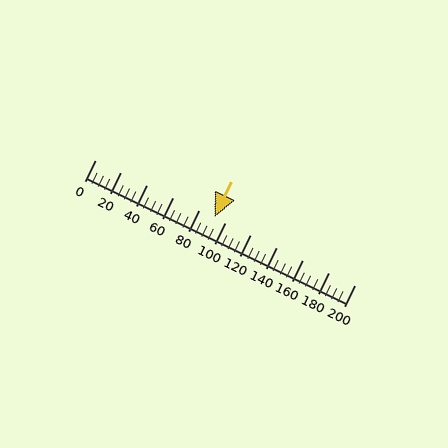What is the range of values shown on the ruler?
The ruler shows values from 0 to 200.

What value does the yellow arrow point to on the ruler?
The yellow arrow points to approximately 92.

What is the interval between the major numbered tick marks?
The major tick marks are spaced 20 units apart.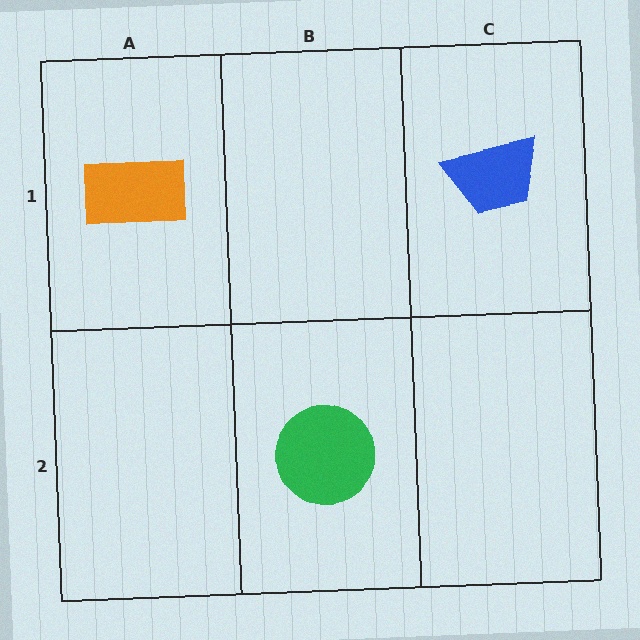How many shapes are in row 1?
2 shapes.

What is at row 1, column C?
A blue trapezoid.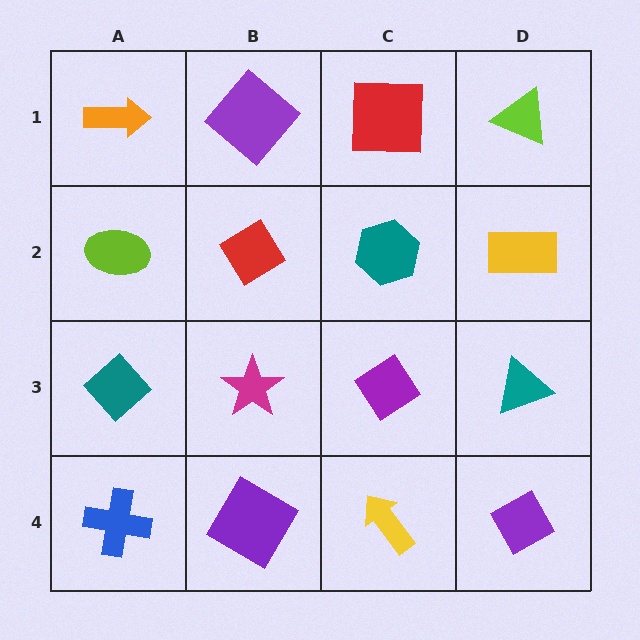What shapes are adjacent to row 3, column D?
A yellow rectangle (row 2, column D), a purple diamond (row 4, column D), a purple diamond (row 3, column C).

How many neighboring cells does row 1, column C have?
3.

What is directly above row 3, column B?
A red diamond.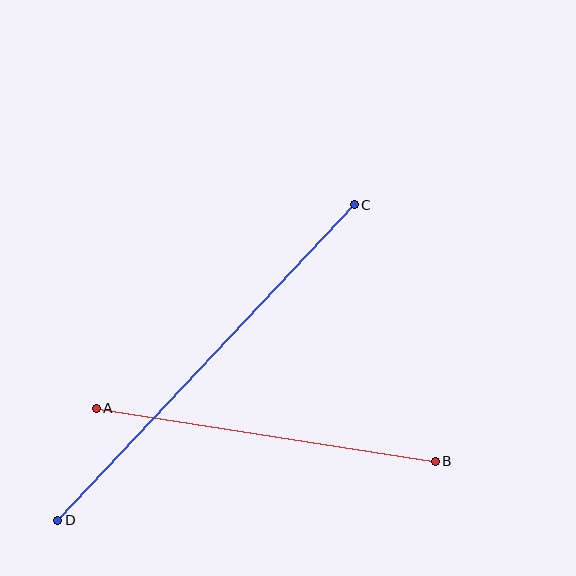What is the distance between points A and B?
The distance is approximately 343 pixels.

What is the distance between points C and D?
The distance is approximately 433 pixels.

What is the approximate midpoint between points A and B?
The midpoint is at approximately (266, 435) pixels.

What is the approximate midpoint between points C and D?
The midpoint is at approximately (206, 363) pixels.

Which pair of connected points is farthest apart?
Points C and D are farthest apart.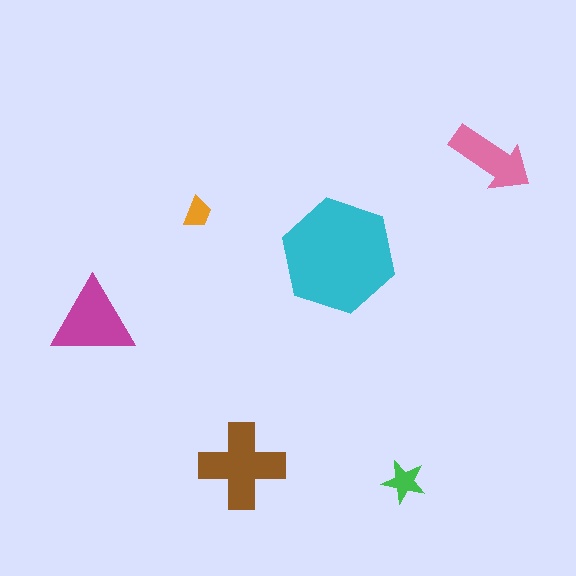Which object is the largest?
The cyan hexagon.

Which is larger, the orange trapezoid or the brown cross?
The brown cross.